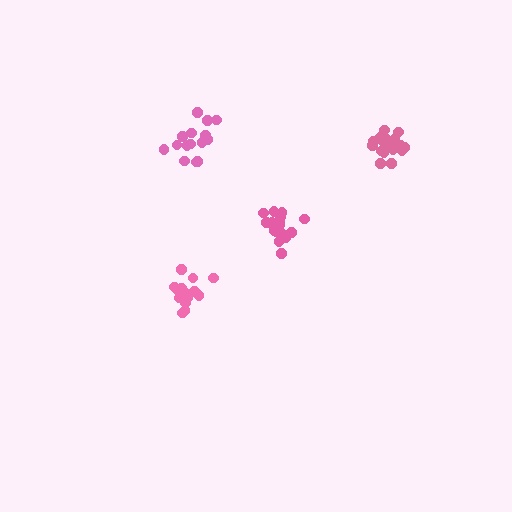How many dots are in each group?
Group 1: 15 dots, Group 2: 15 dots, Group 3: 18 dots, Group 4: 20 dots (68 total).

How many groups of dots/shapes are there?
There are 4 groups.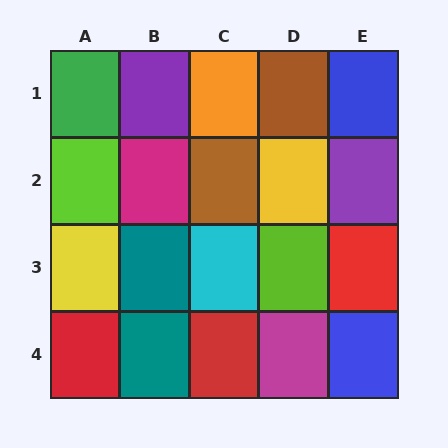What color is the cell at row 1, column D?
Brown.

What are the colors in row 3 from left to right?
Yellow, teal, cyan, lime, red.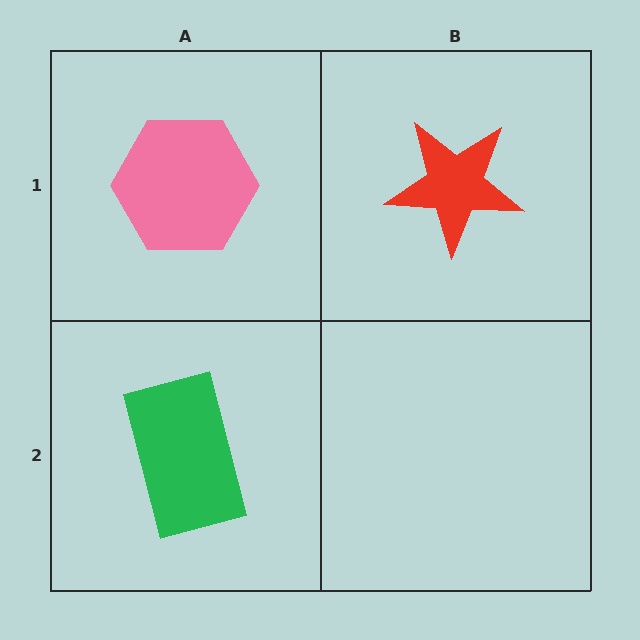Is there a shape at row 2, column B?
No, that cell is empty.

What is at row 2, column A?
A green rectangle.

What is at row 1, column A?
A pink hexagon.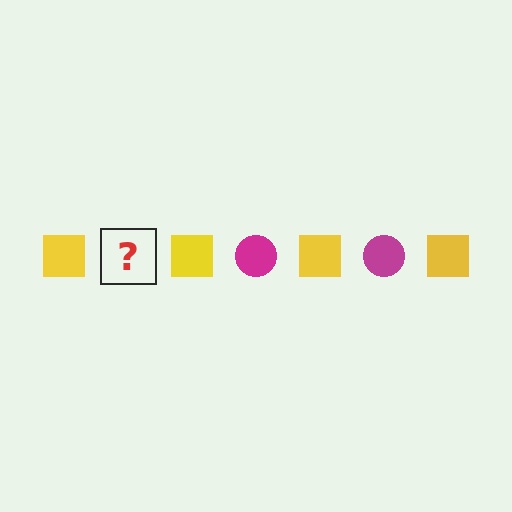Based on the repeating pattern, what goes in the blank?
The blank should be a magenta circle.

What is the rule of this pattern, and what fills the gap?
The rule is that the pattern alternates between yellow square and magenta circle. The gap should be filled with a magenta circle.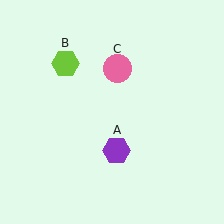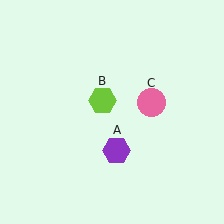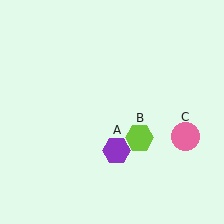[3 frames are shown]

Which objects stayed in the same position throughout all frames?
Purple hexagon (object A) remained stationary.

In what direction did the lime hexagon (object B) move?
The lime hexagon (object B) moved down and to the right.